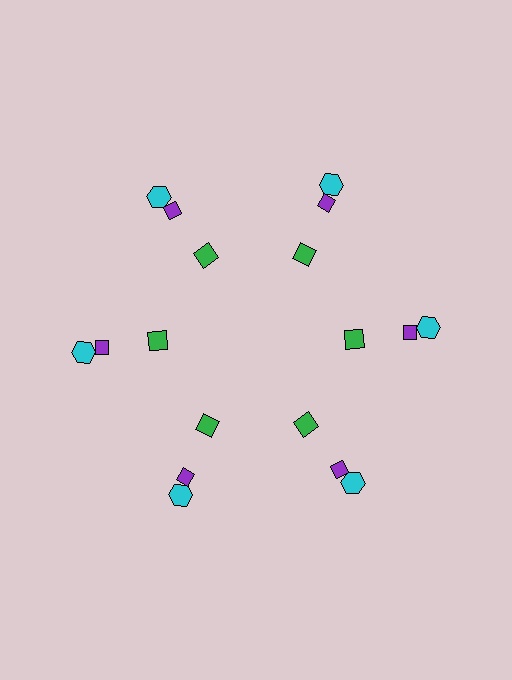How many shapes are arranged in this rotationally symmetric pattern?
There are 18 shapes, arranged in 6 groups of 3.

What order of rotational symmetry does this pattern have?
This pattern has 6-fold rotational symmetry.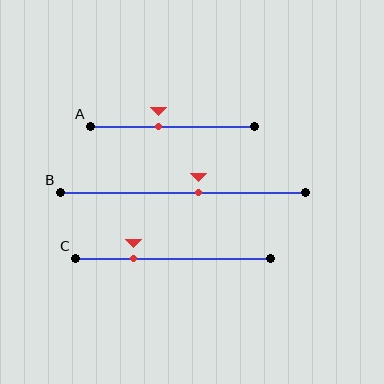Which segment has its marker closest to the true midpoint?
Segment B has its marker closest to the true midpoint.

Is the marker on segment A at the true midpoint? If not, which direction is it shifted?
No, the marker on segment A is shifted to the left by about 8% of the segment length.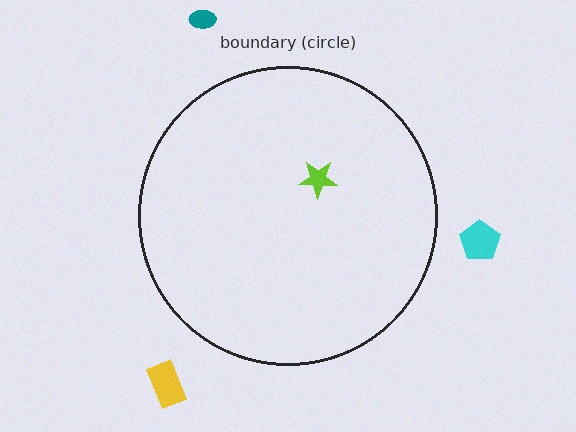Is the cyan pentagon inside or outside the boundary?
Outside.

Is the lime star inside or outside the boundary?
Inside.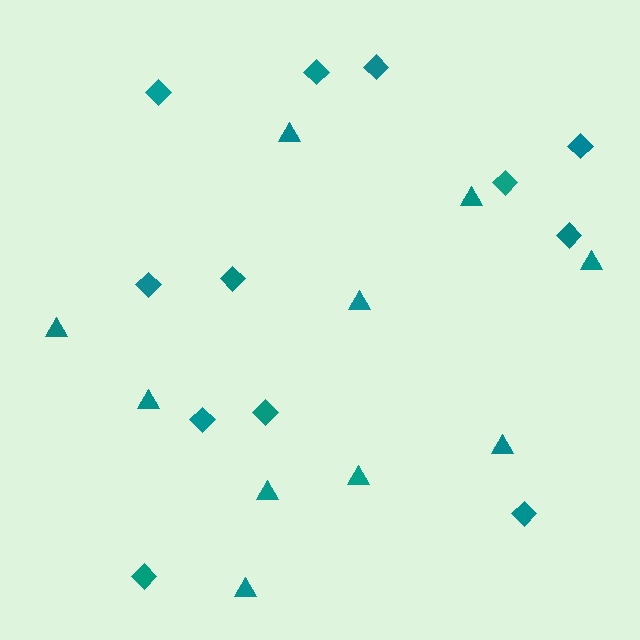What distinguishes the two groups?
There are 2 groups: one group of diamonds (12) and one group of triangles (10).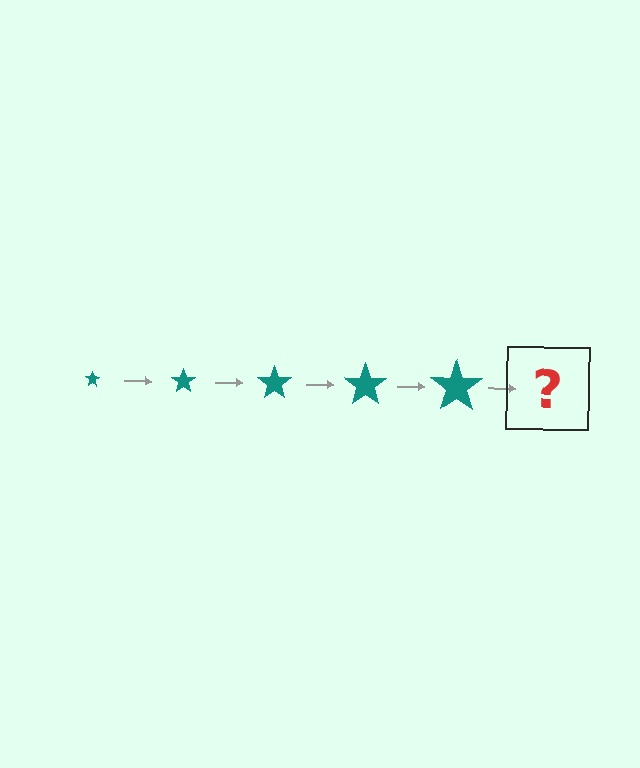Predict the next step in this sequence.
The next step is a teal star, larger than the previous one.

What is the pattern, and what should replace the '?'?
The pattern is that the star gets progressively larger each step. The '?' should be a teal star, larger than the previous one.